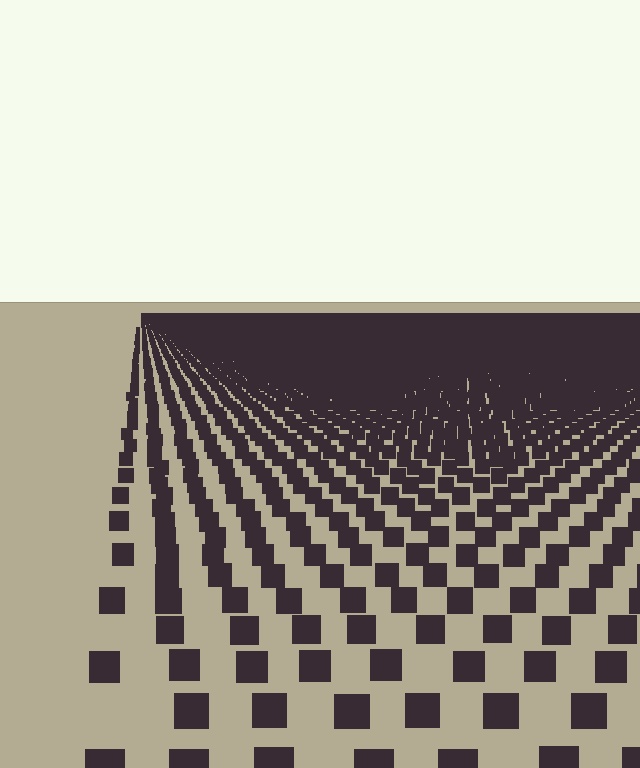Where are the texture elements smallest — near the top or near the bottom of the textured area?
Near the top.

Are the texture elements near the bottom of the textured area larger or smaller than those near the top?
Larger. Near the bottom, elements are closer to the viewer and appear at a bigger on-screen size.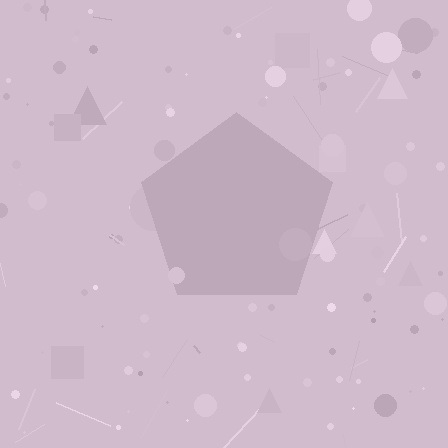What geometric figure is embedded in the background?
A pentagon is embedded in the background.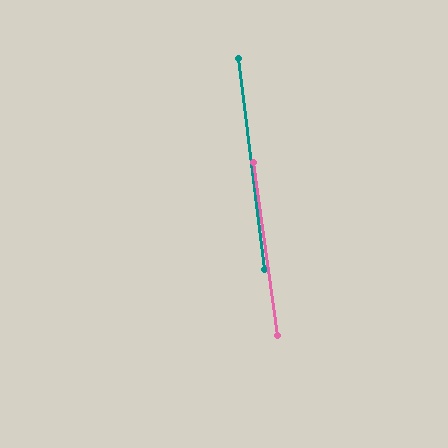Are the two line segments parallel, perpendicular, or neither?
Parallel — their directions differ by only 0.8°.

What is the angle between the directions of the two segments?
Approximately 1 degree.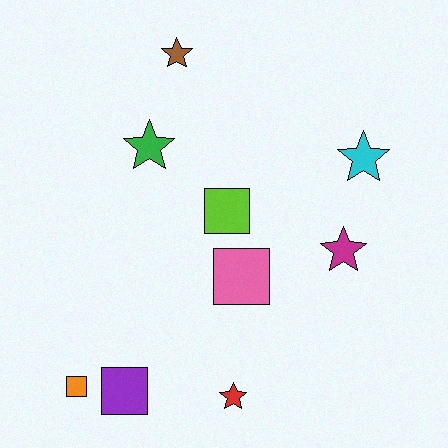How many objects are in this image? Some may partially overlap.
There are 9 objects.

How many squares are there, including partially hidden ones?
There are 4 squares.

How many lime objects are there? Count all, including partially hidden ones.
There is 1 lime object.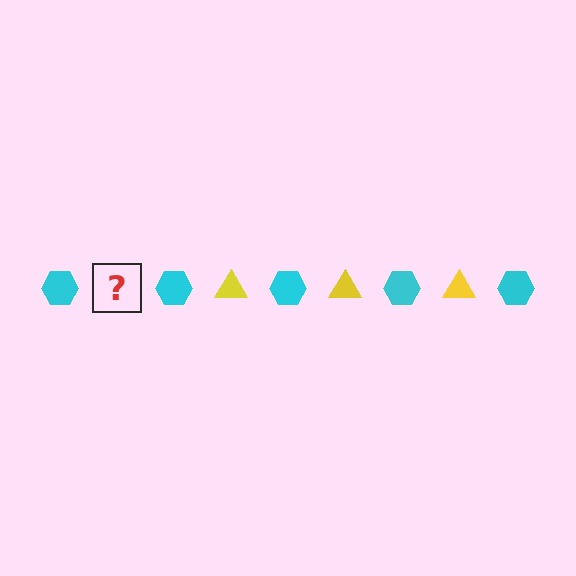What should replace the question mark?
The question mark should be replaced with a yellow triangle.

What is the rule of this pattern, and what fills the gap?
The rule is that the pattern alternates between cyan hexagon and yellow triangle. The gap should be filled with a yellow triangle.